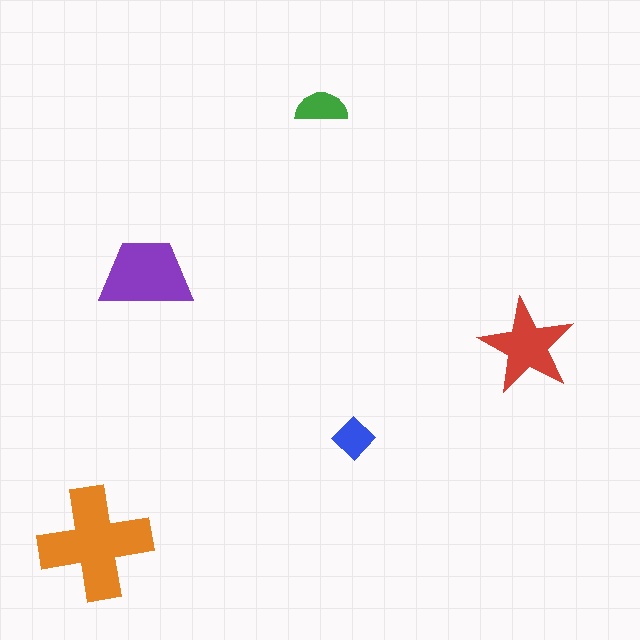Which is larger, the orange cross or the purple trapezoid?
The orange cross.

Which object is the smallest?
The blue diamond.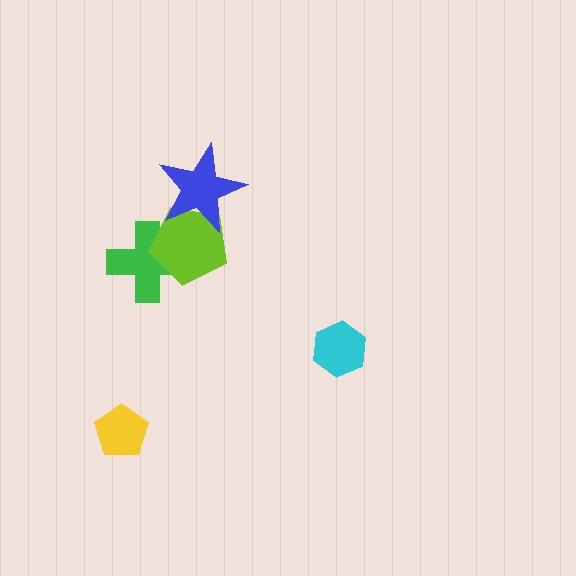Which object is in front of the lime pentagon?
The blue star is in front of the lime pentagon.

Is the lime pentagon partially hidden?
Yes, it is partially covered by another shape.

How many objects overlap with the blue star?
1 object overlaps with the blue star.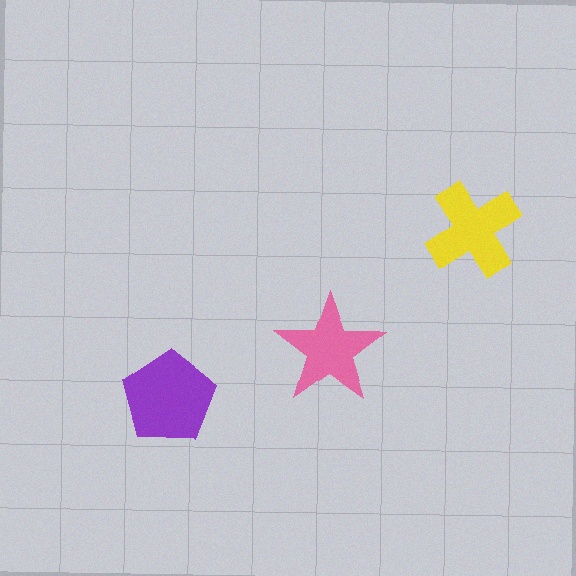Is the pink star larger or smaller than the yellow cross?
Smaller.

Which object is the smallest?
The pink star.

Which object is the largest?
The purple pentagon.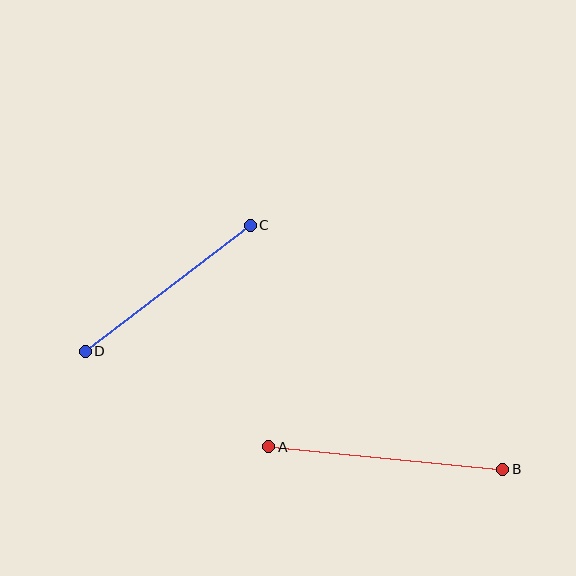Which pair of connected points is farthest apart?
Points A and B are farthest apart.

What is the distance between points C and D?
The distance is approximately 207 pixels.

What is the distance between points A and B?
The distance is approximately 235 pixels.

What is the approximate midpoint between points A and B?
The midpoint is at approximately (386, 458) pixels.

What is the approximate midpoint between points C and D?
The midpoint is at approximately (168, 288) pixels.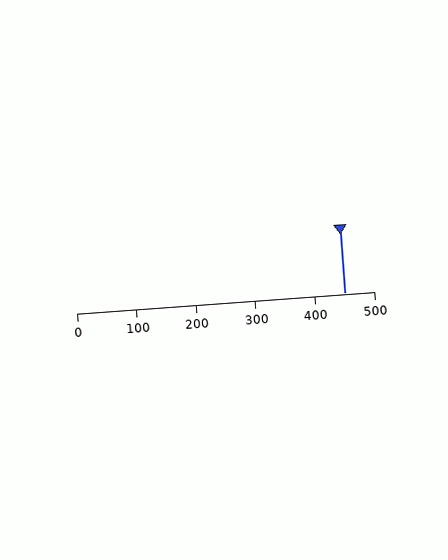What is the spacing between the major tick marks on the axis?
The major ticks are spaced 100 apart.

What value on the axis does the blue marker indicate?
The marker indicates approximately 450.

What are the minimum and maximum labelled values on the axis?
The axis runs from 0 to 500.